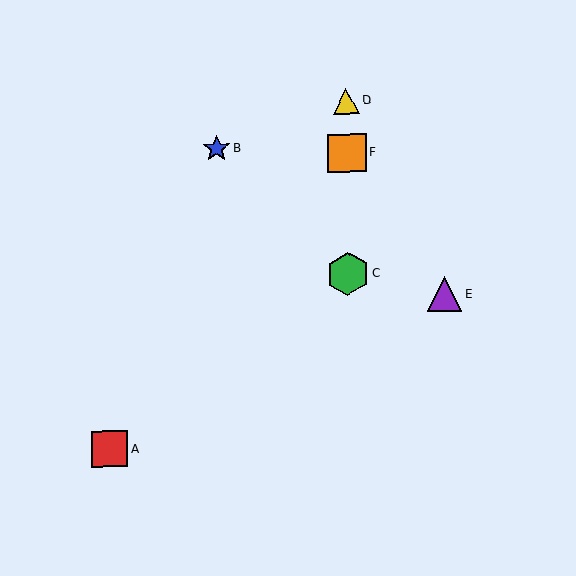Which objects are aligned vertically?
Objects C, D, F are aligned vertically.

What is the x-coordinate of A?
Object A is at x≈110.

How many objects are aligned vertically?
3 objects (C, D, F) are aligned vertically.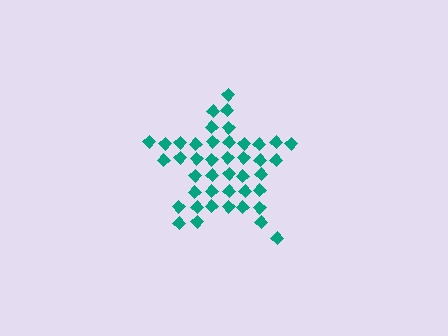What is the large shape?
The large shape is a star.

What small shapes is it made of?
It is made of small diamonds.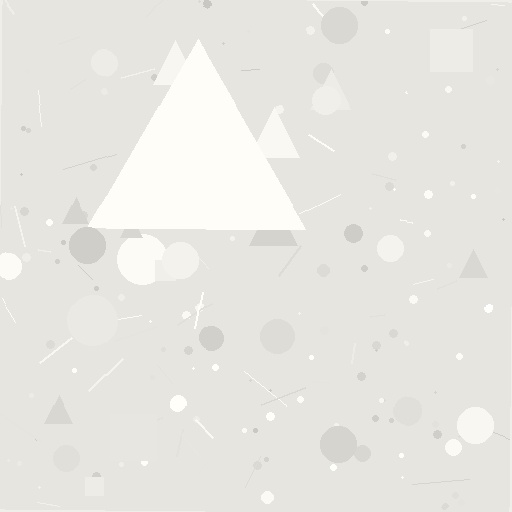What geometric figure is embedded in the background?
A triangle is embedded in the background.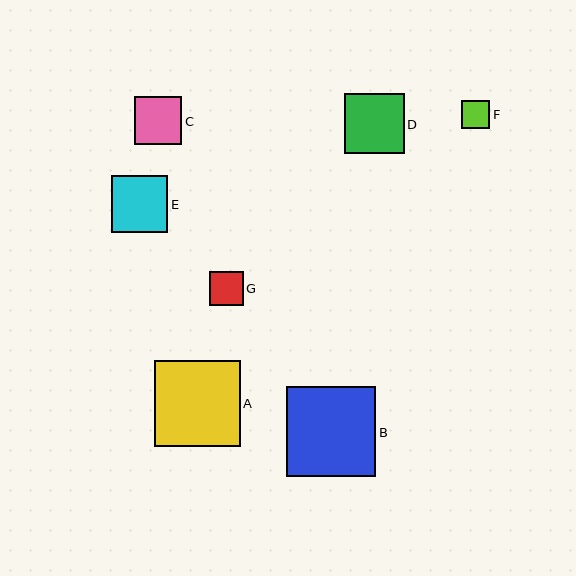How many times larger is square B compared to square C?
Square B is approximately 1.9 times the size of square C.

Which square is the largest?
Square B is the largest with a size of approximately 90 pixels.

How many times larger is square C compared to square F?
Square C is approximately 1.7 times the size of square F.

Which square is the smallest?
Square F is the smallest with a size of approximately 28 pixels.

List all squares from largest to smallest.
From largest to smallest: B, A, D, E, C, G, F.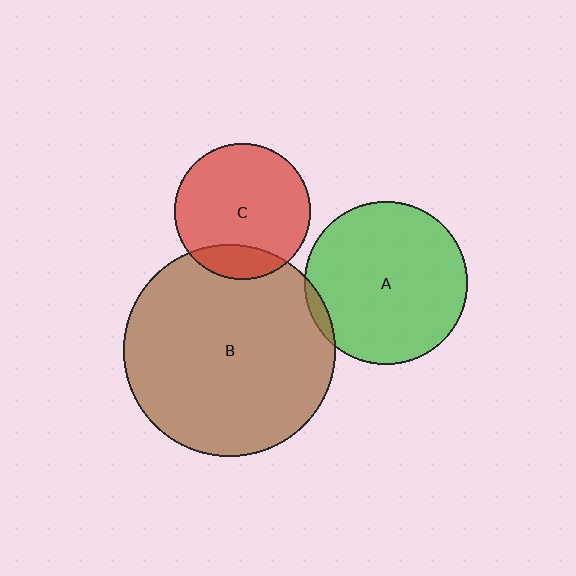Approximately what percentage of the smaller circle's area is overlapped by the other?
Approximately 5%.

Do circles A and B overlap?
Yes.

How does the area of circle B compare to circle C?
Approximately 2.4 times.